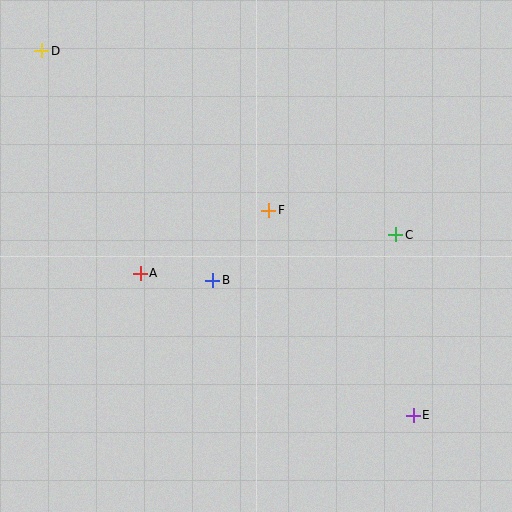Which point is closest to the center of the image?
Point F at (269, 210) is closest to the center.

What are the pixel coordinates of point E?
Point E is at (413, 415).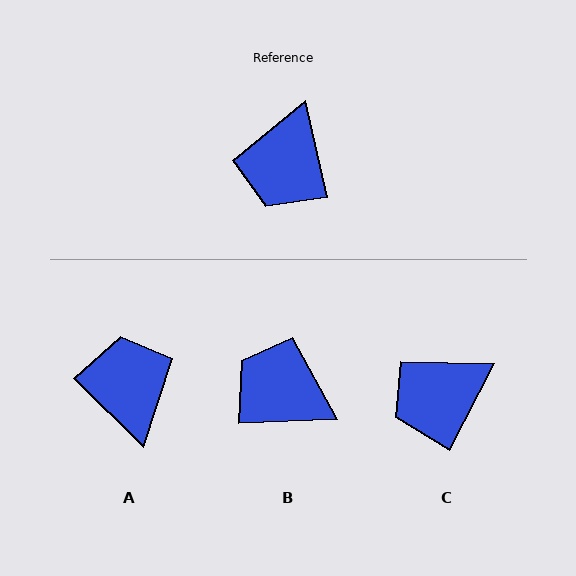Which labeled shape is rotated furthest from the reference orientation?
A, about 148 degrees away.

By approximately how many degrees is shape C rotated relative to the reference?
Approximately 41 degrees clockwise.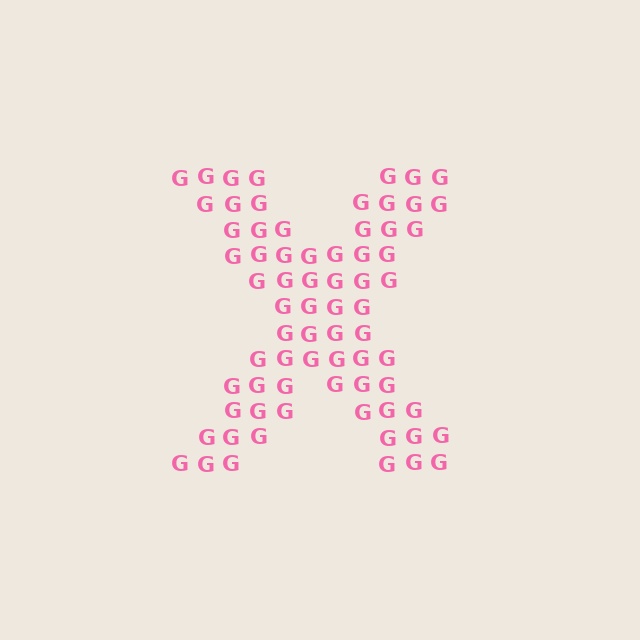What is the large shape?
The large shape is the letter X.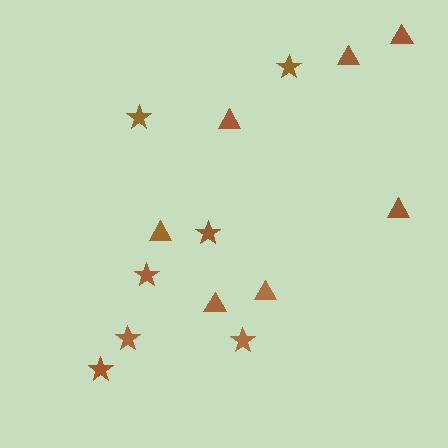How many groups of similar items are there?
There are 2 groups: one group of stars (7) and one group of triangles (7).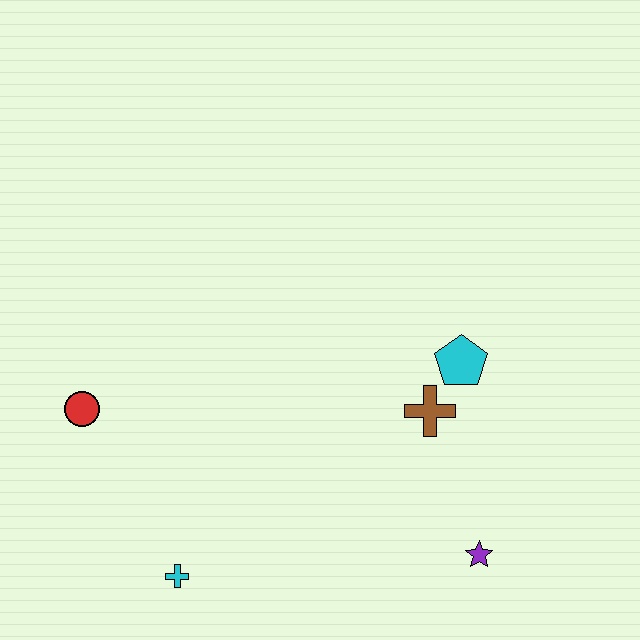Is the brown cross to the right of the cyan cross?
Yes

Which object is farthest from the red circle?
The purple star is farthest from the red circle.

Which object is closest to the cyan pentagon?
The brown cross is closest to the cyan pentagon.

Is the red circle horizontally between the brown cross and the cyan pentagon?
No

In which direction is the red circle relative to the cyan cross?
The red circle is above the cyan cross.